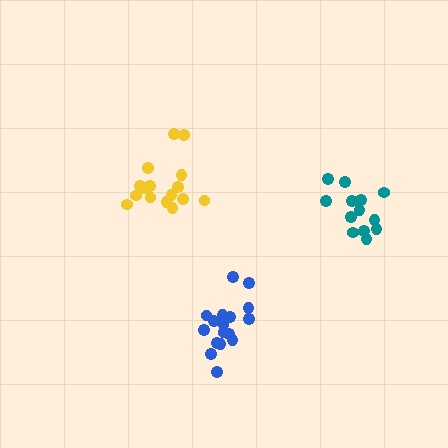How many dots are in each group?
Group 1: 17 dots, Group 2: 16 dots, Group 3: 13 dots (46 total).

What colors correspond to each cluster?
The clusters are colored: blue, yellow, teal.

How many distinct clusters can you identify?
There are 3 distinct clusters.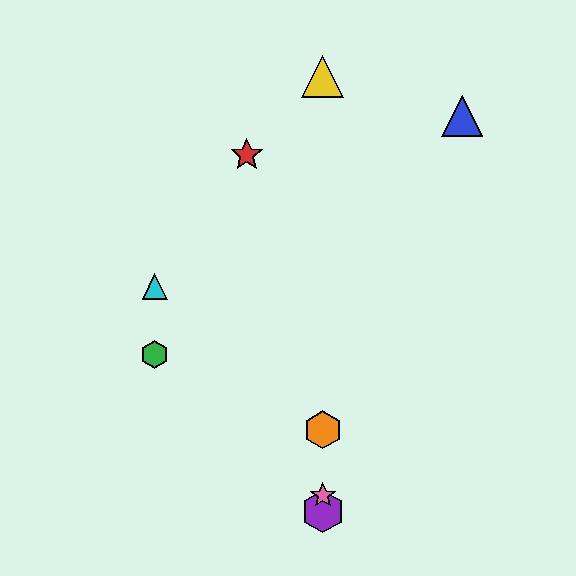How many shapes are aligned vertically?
4 shapes (the yellow triangle, the purple hexagon, the orange hexagon, the pink star) are aligned vertically.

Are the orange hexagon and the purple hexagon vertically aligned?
Yes, both are at x≈323.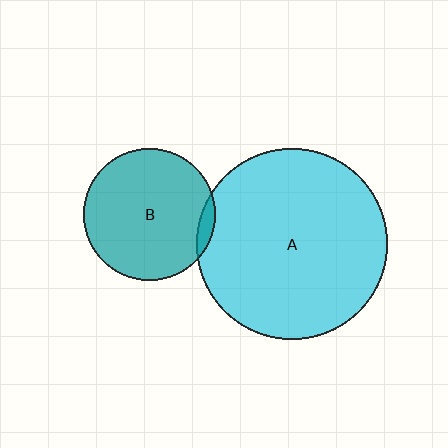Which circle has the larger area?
Circle A (cyan).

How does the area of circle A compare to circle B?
Approximately 2.1 times.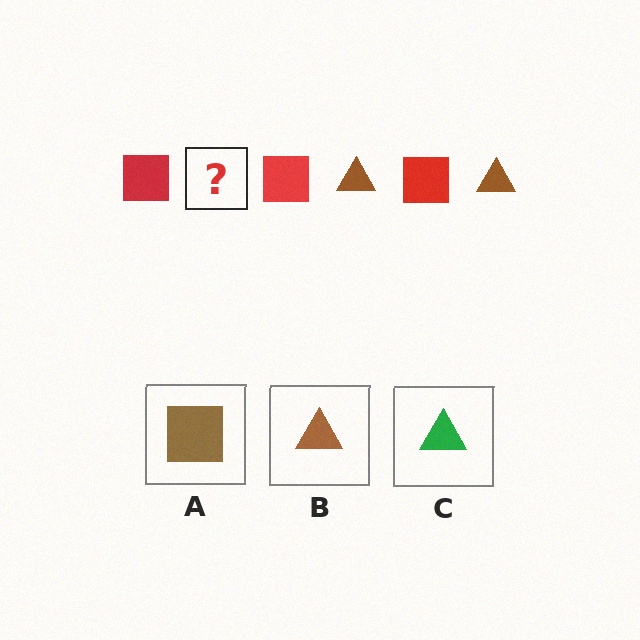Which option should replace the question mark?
Option B.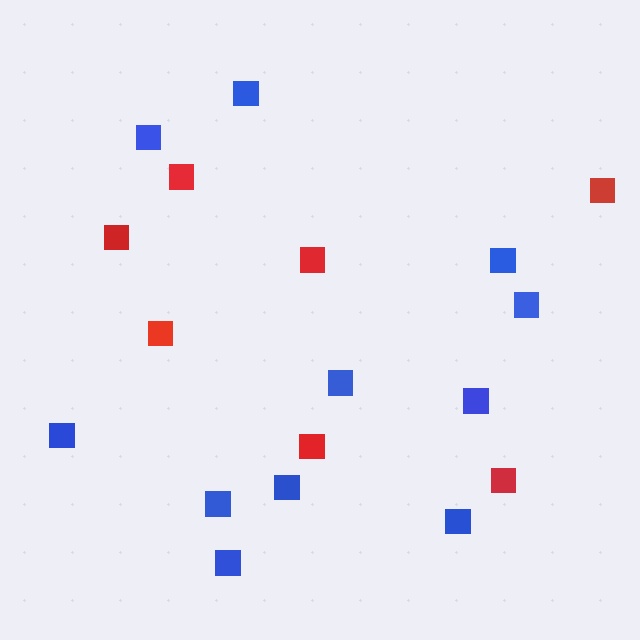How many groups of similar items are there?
There are 2 groups: one group of blue squares (11) and one group of red squares (7).